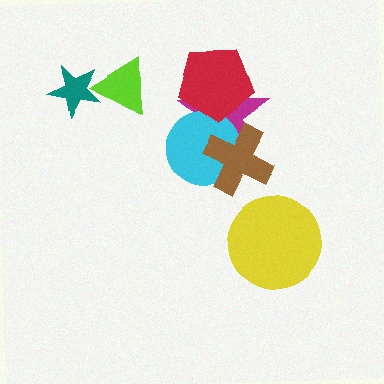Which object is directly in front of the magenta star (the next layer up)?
The cyan circle is directly in front of the magenta star.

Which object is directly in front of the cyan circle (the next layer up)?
The red pentagon is directly in front of the cyan circle.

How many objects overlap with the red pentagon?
2 objects overlap with the red pentagon.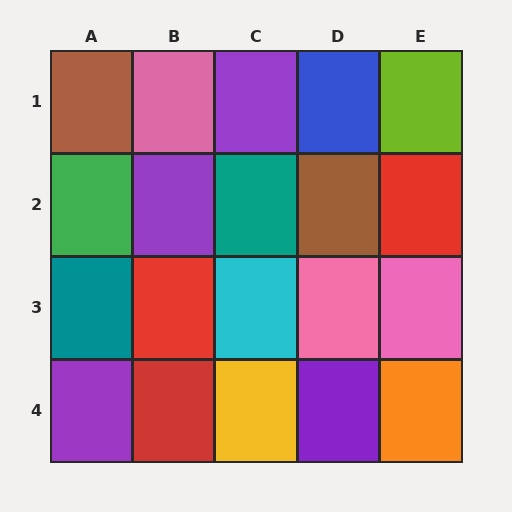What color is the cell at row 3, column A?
Teal.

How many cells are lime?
1 cell is lime.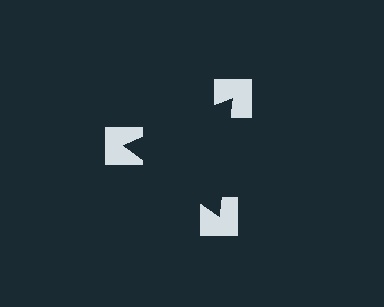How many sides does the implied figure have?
3 sides.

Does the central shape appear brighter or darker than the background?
It typically appears slightly darker than the background, even though no actual brightness change is drawn.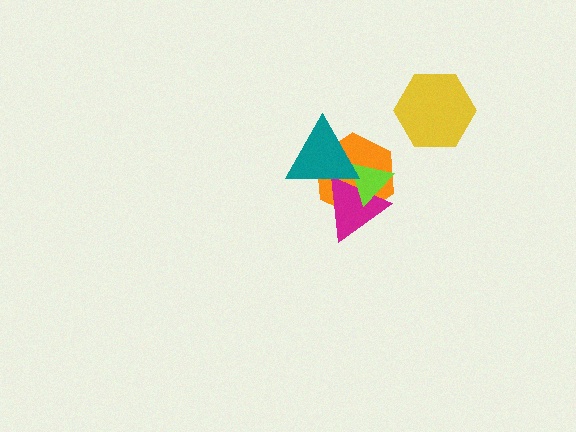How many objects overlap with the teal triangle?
3 objects overlap with the teal triangle.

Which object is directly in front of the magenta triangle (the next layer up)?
The lime triangle is directly in front of the magenta triangle.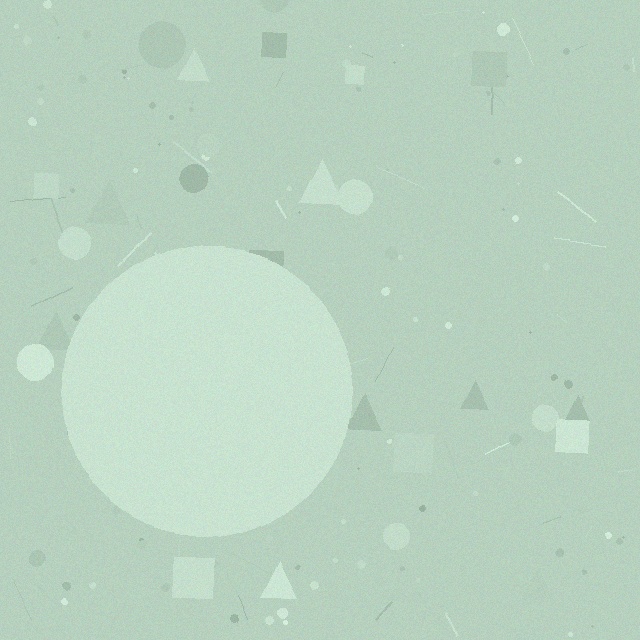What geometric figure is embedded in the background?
A circle is embedded in the background.